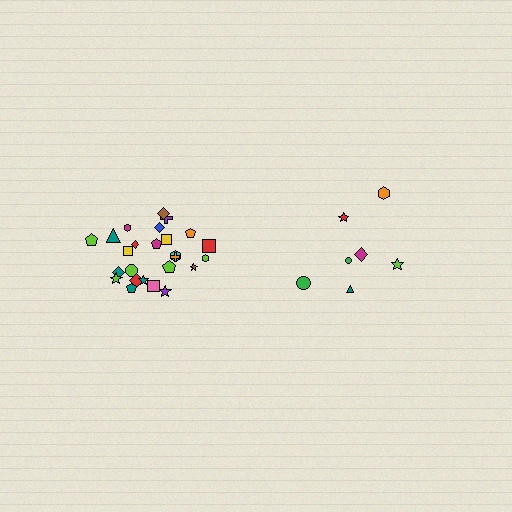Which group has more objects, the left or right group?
The left group.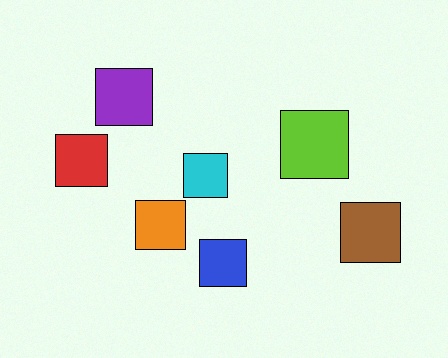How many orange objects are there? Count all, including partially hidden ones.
There is 1 orange object.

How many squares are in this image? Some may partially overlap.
There are 7 squares.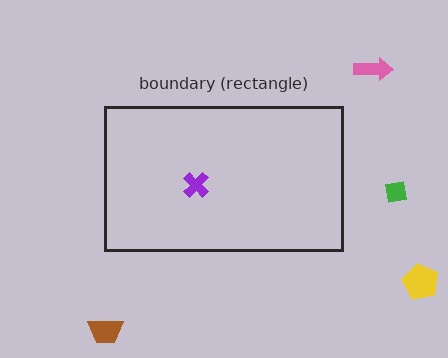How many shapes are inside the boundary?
1 inside, 4 outside.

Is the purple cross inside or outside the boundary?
Inside.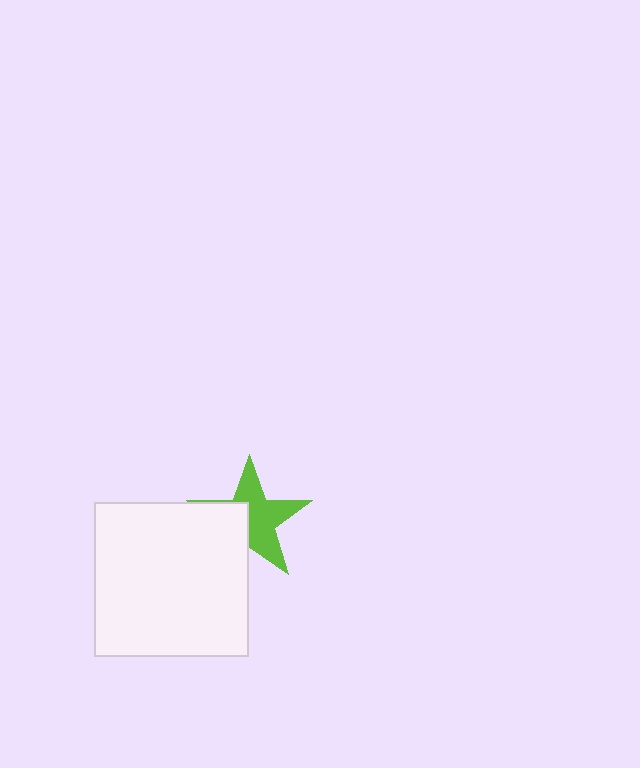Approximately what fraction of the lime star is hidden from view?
Roughly 40% of the lime star is hidden behind the white square.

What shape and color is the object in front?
The object in front is a white square.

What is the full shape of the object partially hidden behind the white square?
The partially hidden object is a lime star.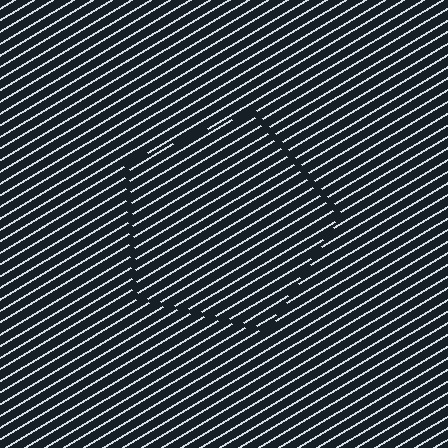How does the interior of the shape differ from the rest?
The interior of the shape contains the same grating, shifted by half a period — the contour is defined by the phase discontinuity where line-ends from the inner and outer gratings abut.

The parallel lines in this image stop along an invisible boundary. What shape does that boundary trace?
An illusory pentagon. The interior of the shape contains the same grating, shifted by half a period — the contour is defined by the phase discontinuity where line-ends from the inner and outer gratings abut.